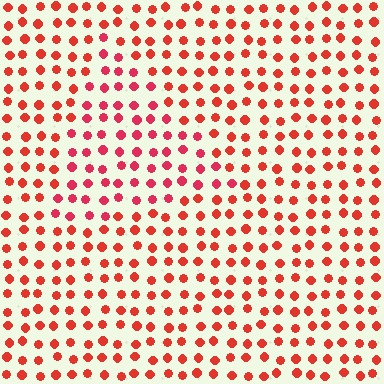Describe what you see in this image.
The image is filled with small red elements in a uniform arrangement. A triangle-shaped region is visible where the elements are tinted to a slightly different hue, forming a subtle color boundary.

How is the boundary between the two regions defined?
The boundary is defined purely by a slight shift in hue (about 18 degrees). Spacing, size, and orientation are identical on both sides.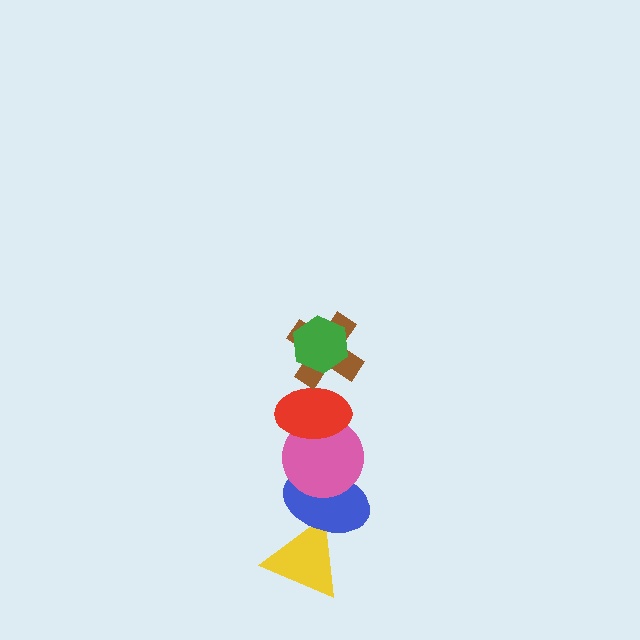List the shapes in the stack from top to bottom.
From top to bottom: the green hexagon, the brown cross, the red ellipse, the pink circle, the blue ellipse, the yellow triangle.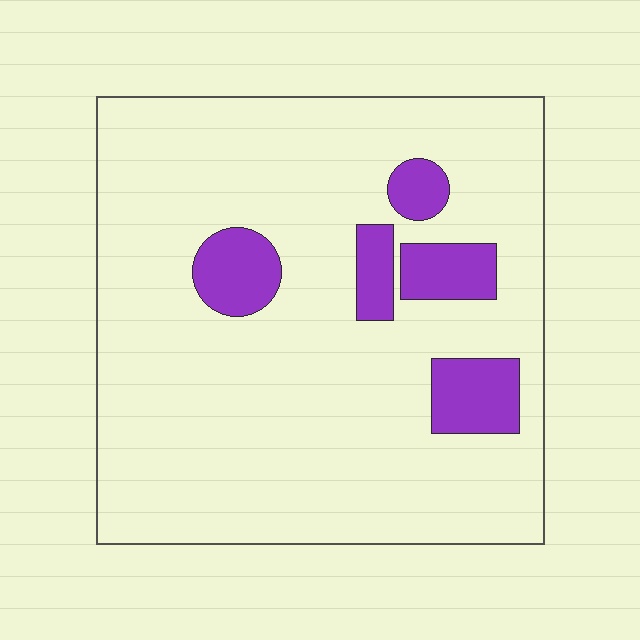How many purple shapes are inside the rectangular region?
5.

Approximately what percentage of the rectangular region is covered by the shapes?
Approximately 15%.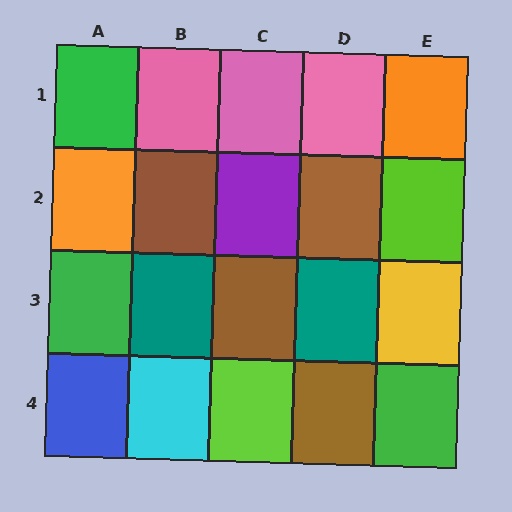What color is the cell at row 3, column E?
Yellow.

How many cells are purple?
1 cell is purple.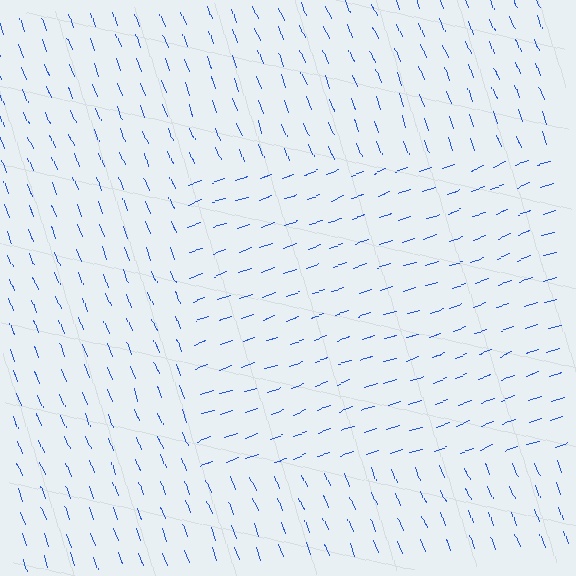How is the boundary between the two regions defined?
The boundary is defined purely by a change in line orientation (approximately 88 degrees difference). All lines are the same color and thickness.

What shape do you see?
I see a rectangle.